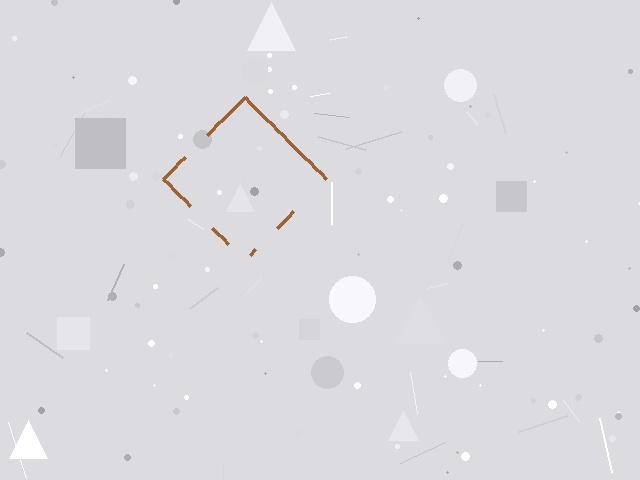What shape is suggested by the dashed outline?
The dashed outline suggests a diamond.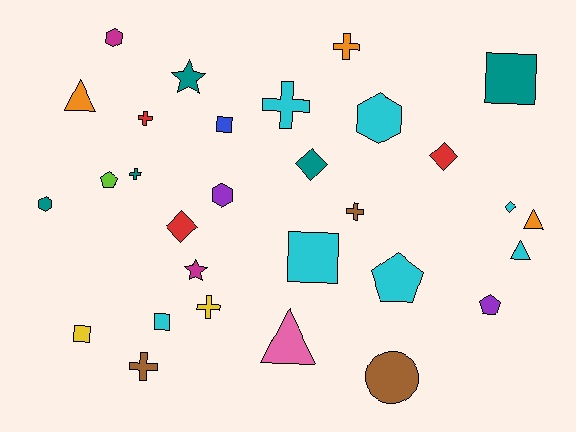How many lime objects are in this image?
There is 1 lime object.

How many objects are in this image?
There are 30 objects.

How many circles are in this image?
There is 1 circle.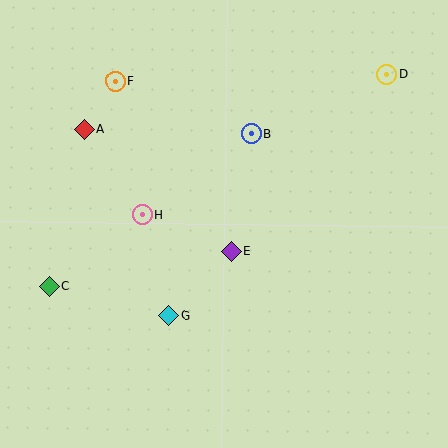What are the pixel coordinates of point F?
Point F is at (115, 81).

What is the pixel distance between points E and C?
The distance between E and C is 185 pixels.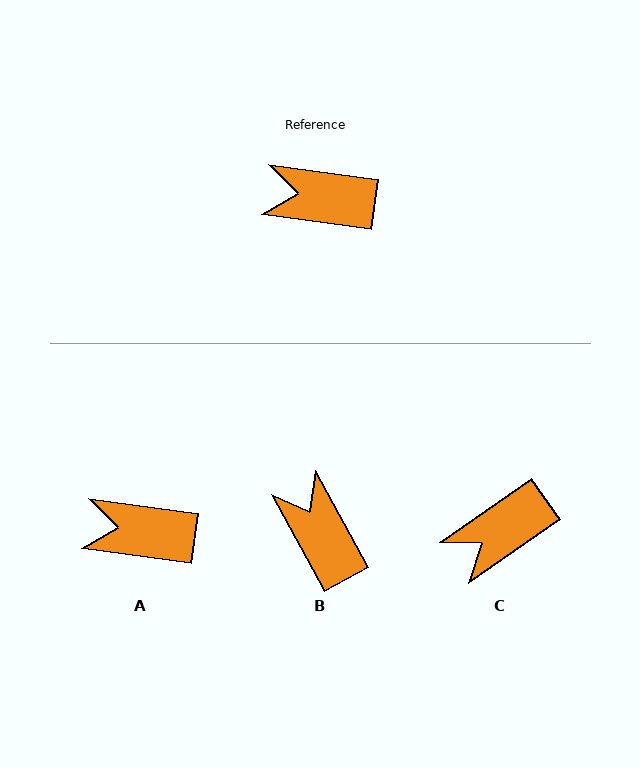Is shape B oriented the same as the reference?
No, it is off by about 53 degrees.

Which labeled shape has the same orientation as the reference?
A.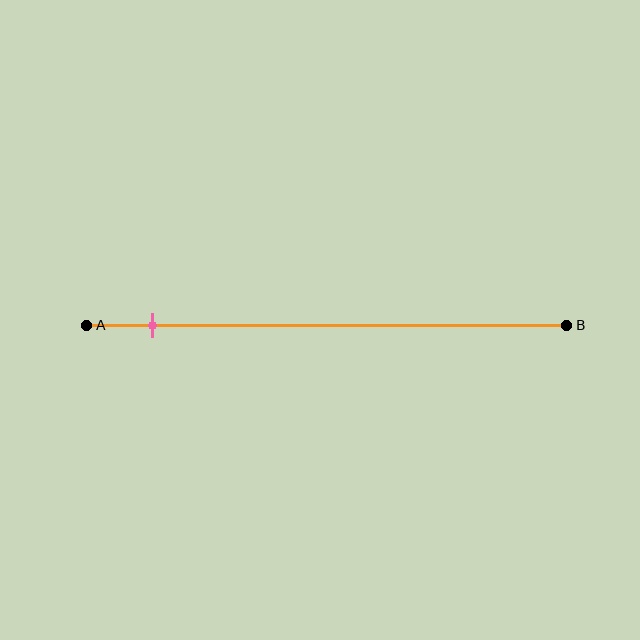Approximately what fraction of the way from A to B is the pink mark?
The pink mark is approximately 15% of the way from A to B.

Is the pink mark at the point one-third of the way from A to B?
No, the mark is at about 15% from A, not at the 33% one-third point.